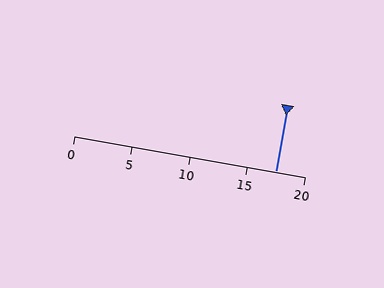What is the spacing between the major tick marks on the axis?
The major ticks are spaced 5 apart.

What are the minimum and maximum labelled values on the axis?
The axis runs from 0 to 20.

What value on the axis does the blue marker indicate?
The marker indicates approximately 17.5.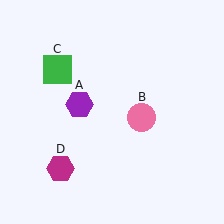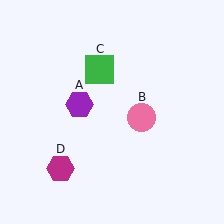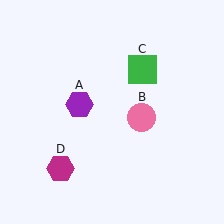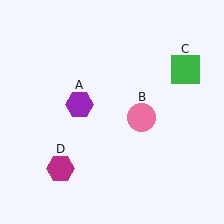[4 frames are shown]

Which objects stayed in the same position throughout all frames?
Purple hexagon (object A) and pink circle (object B) and magenta hexagon (object D) remained stationary.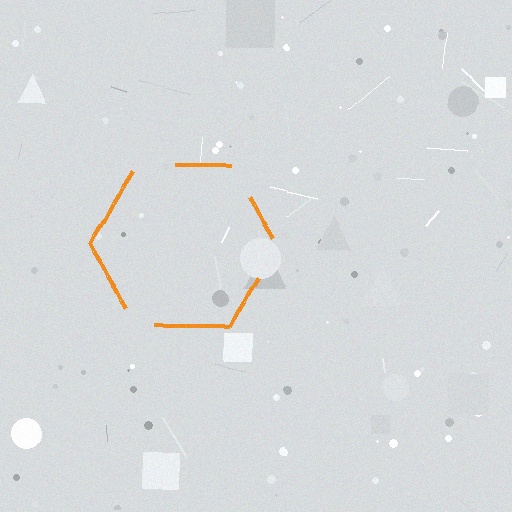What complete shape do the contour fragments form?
The contour fragments form a hexagon.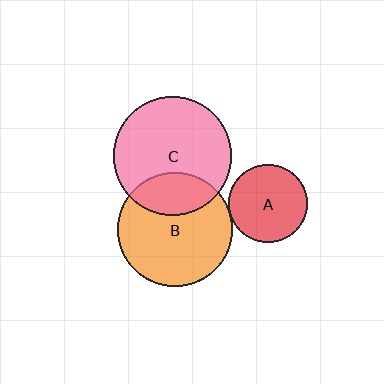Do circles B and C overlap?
Yes.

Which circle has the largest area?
Circle C (pink).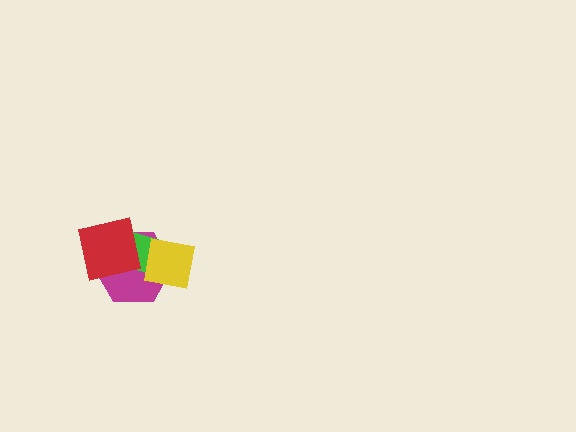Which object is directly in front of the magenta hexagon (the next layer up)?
The green rectangle is directly in front of the magenta hexagon.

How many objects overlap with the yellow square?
2 objects overlap with the yellow square.